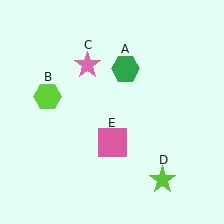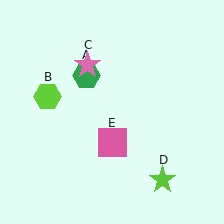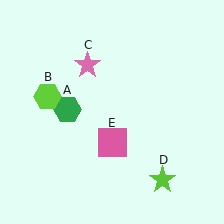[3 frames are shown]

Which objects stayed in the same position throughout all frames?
Lime hexagon (object B) and pink star (object C) and lime star (object D) and pink square (object E) remained stationary.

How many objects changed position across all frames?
1 object changed position: green hexagon (object A).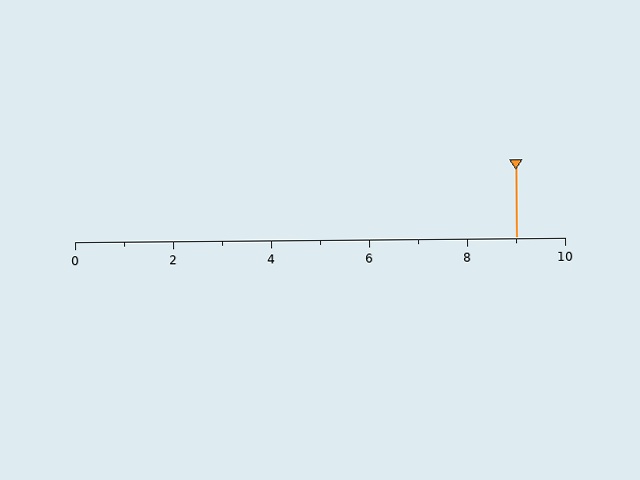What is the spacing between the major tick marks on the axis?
The major ticks are spaced 2 apart.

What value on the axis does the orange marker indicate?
The marker indicates approximately 9.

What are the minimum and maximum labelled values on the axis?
The axis runs from 0 to 10.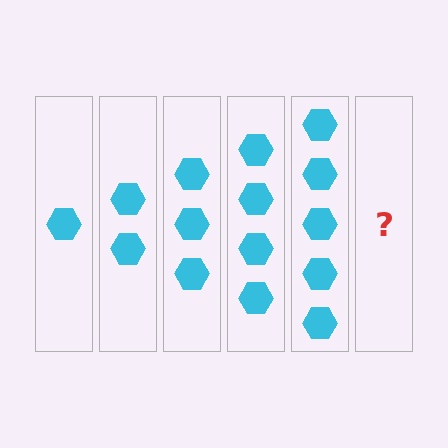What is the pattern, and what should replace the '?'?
The pattern is that each step adds one more hexagon. The '?' should be 6 hexagons.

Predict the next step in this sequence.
The next step is 6 hexagons.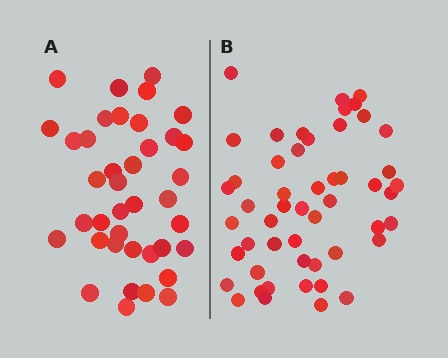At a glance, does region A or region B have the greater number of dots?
Region B (the right region) has more dots.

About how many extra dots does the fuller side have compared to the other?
Region B has roughly 12 or so more dots than region A.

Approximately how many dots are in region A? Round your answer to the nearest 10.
About 40 dots. (The exact count is 39, which rounds to 40.)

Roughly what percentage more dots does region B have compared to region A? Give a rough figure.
About 30% more.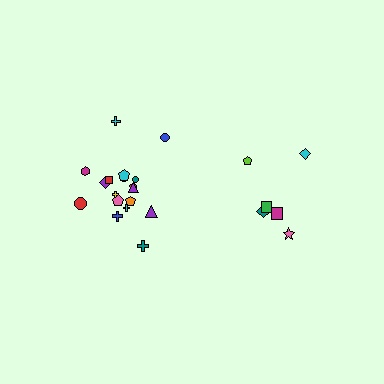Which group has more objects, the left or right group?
The left group.